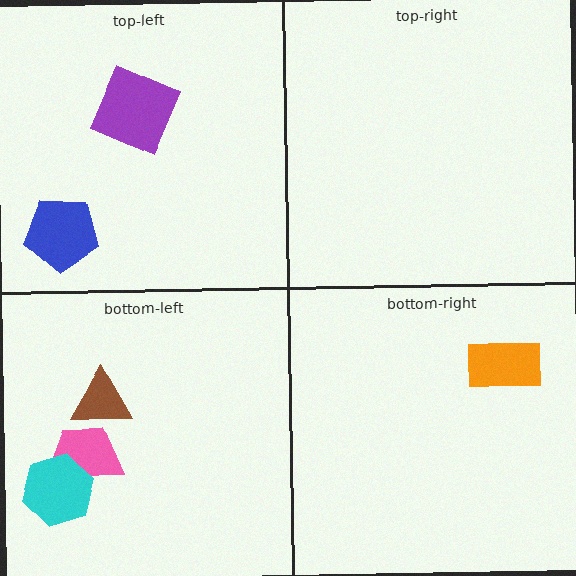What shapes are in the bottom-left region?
The brown triangle, the pink trapezoid, the cyan hexagon.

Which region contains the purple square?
The top-left region.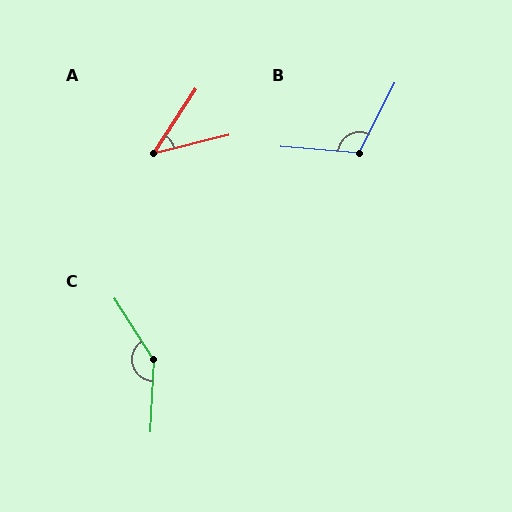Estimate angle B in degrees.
Approximately 113 degrees.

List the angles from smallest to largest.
A (43°), B (113°), C (144°).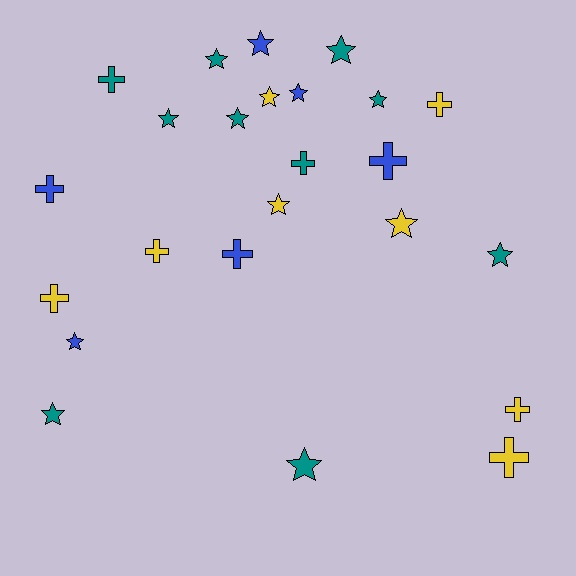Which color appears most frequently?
Teal, with 10 objects.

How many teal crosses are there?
There are 2 teal crosses.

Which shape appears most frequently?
Star, with 14 objects.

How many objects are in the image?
There are 24 objects.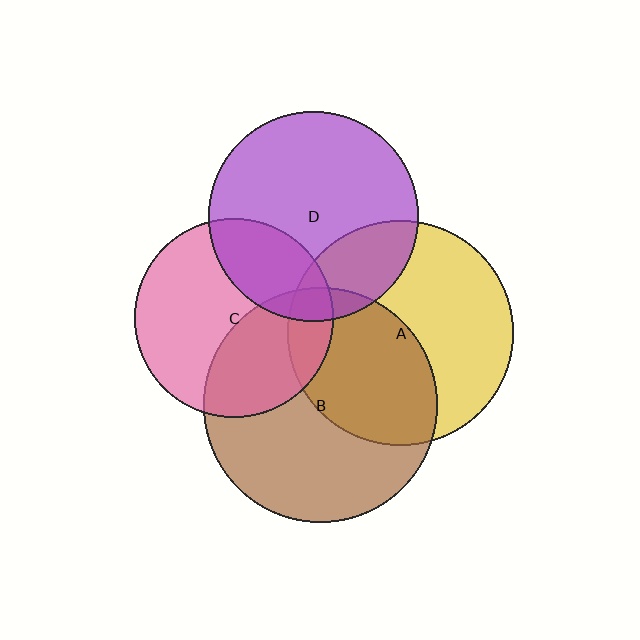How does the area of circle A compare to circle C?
Approximately 1.3 times.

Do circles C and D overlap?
Yes.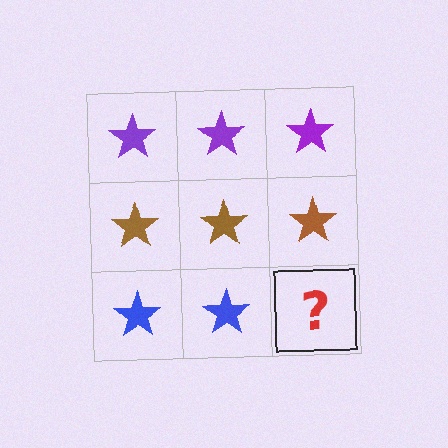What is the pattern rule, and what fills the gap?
The rule is that each row has a consistent color. The gap should be filled with a blue star.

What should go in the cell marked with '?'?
The missing cell should contain a blue star.